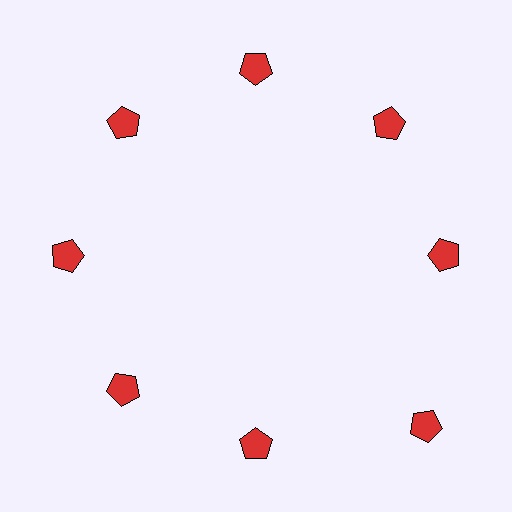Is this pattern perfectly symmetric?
No. The 8 red pentagons are arranged in a ring, but one element near the 4 o'clock position is pushed outward from the center, breaking the 8-fold rotational symmetry.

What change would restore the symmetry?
The symmetry would be restored by moving it inward, back onto the ring so that all 8 pentagons sit at equal angles and equal distance from the center.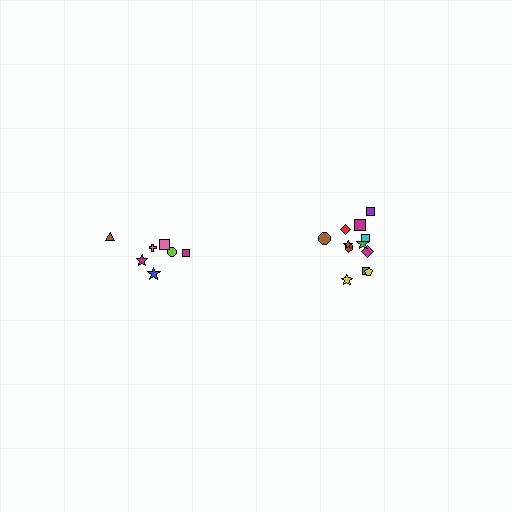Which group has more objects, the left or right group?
The right group.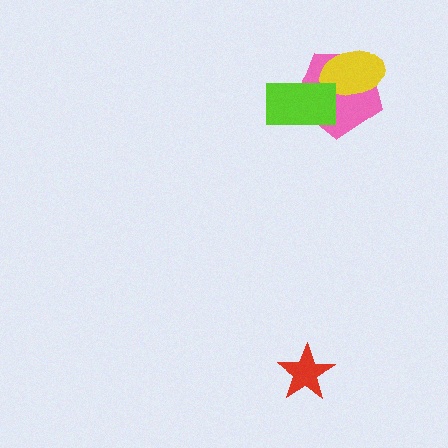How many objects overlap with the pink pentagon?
2 objects overlap with the pink pentagon.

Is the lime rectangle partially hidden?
No, no other shape covers it.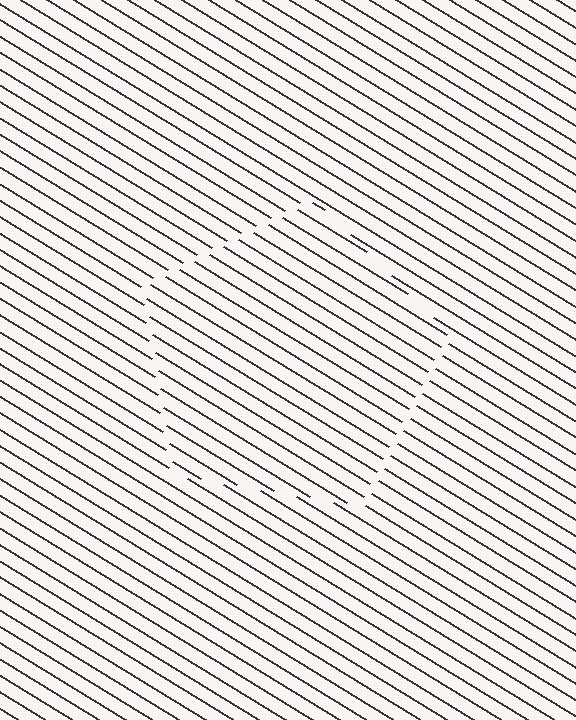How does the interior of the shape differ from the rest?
The interior of the shape contains the same grating, shifted by half a period — the contour is defined by the phase discontinuity where line-ends from the inner and outer gratings abut.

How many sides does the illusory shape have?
5 sides — the line-ends trace a pentagon.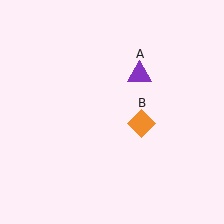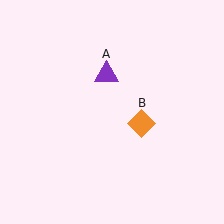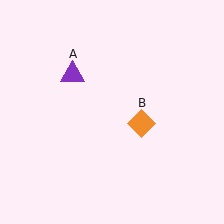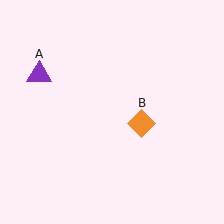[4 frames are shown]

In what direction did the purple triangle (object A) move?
The purple triangle (object A) moved left.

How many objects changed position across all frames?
1 object changed position: purple triangle (object A).